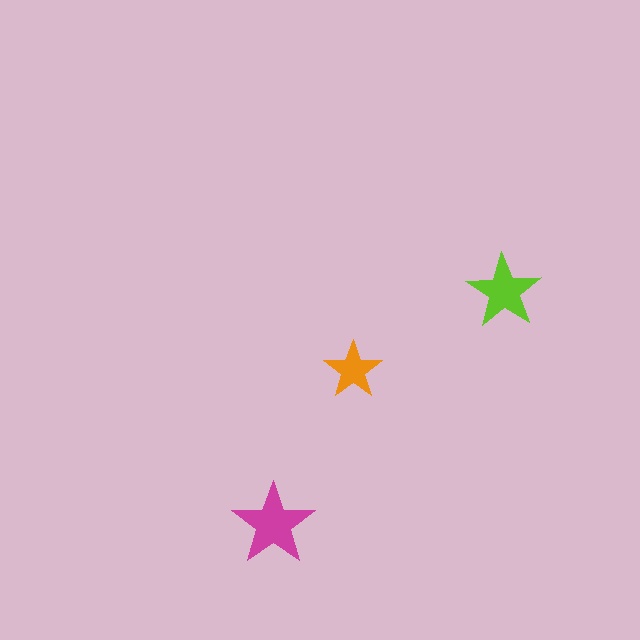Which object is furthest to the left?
The magenta star is leftmost.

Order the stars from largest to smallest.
the magenta one, the lime one, the orange one.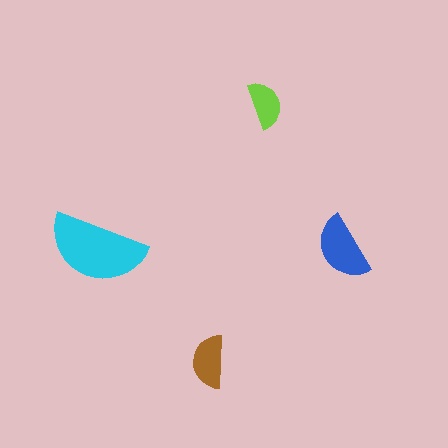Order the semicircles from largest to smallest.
the cyan one, the blue one, the brown one, the lime one.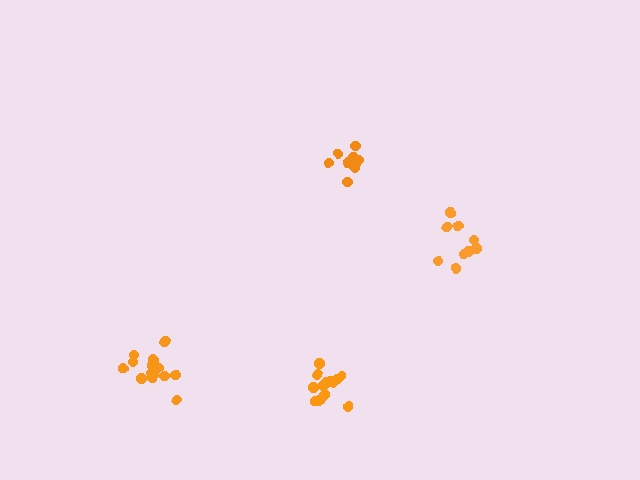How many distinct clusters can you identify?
There are 4 distinct clusters.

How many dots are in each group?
Group 1: 14 dots, Group 2: 9 dots, Group 3: 14 dots, Group 4: 9 dots (46 total).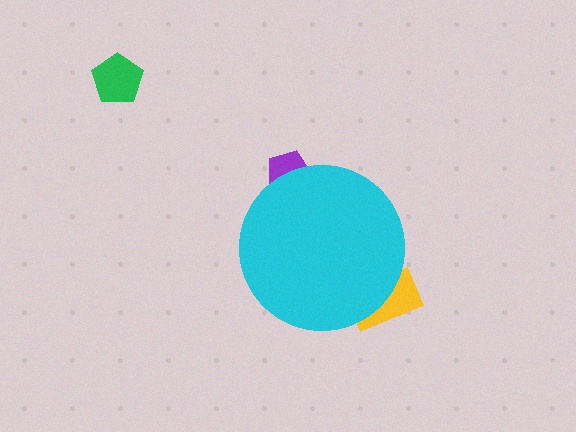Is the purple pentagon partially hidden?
Yes, the purple pentagon is partially hidden behind the cyan circle.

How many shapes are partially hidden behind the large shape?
2 shapes are partially hidden.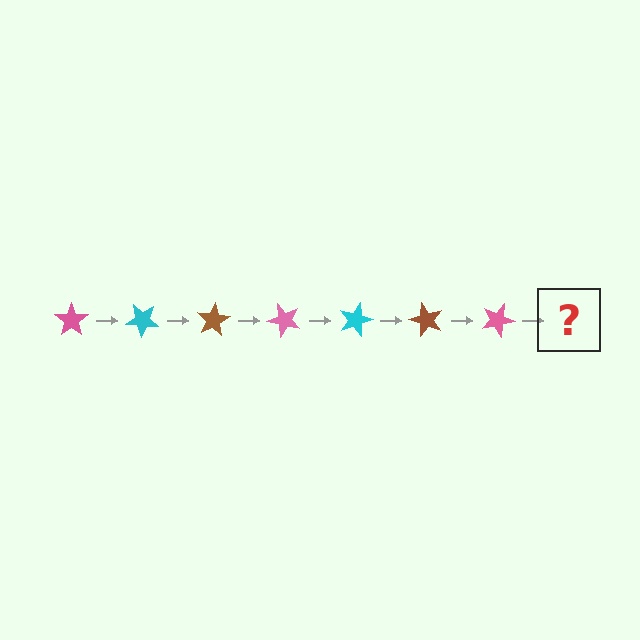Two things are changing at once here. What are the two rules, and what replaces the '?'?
The two rules are that it rotates 40 degrees each step and the color cycles through pink, cyan, and brown. The '?' should be a cyan star, rotated 280 degrees from the start.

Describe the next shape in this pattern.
It should be a cyan star, rotated 280 degrees from the start.